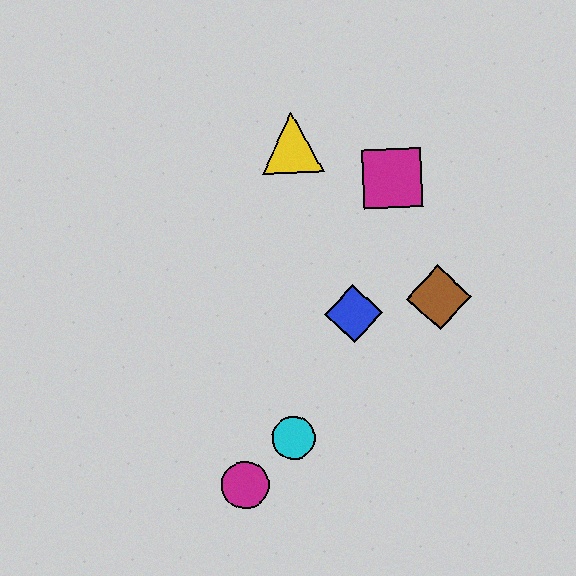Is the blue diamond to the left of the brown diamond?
Yes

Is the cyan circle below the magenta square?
Yes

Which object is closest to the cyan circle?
The magenta circle is closest to the cyan circle.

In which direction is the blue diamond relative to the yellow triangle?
The blue diamond is below the yellow triangle.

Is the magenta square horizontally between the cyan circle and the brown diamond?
Yes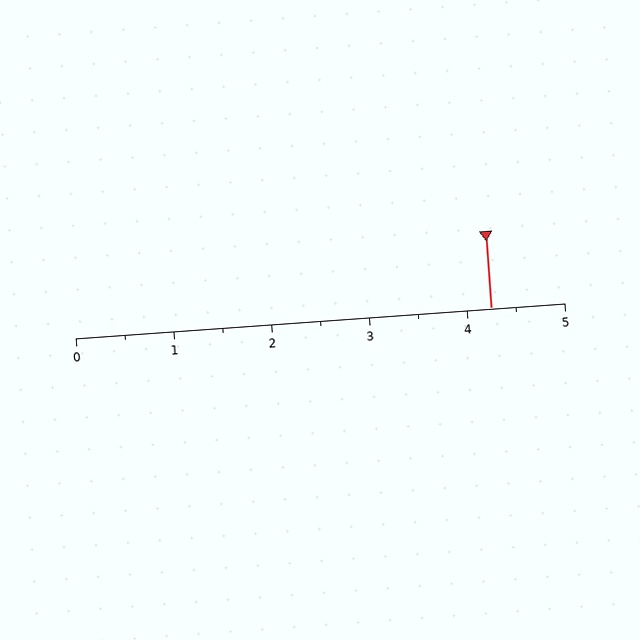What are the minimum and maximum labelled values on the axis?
The axis runs from 0 to 5.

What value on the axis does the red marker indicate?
The marker indicates approximately 4.2.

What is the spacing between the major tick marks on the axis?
The major ticks are spaced 1 apart.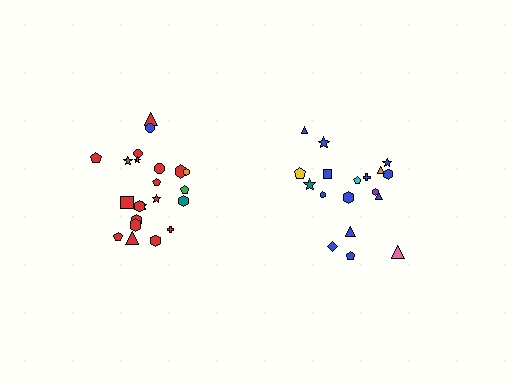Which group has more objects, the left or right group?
The left group.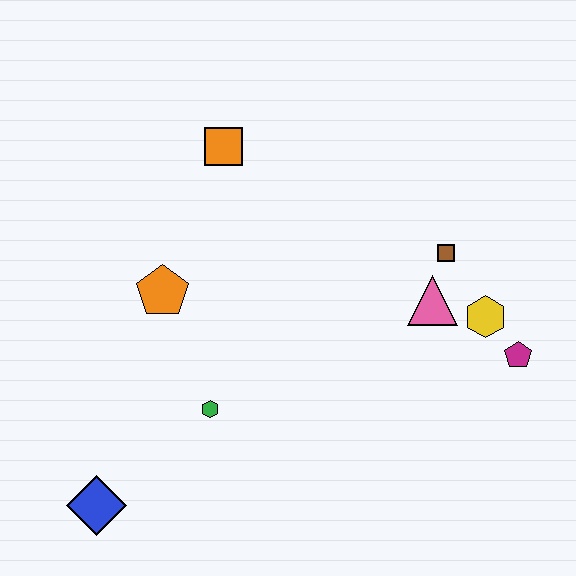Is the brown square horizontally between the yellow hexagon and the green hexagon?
Yes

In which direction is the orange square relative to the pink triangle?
The orange square is to the left of the pink triangle.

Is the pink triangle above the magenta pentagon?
Yes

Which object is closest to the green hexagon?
The orange pentagon is closest to the green hexagon.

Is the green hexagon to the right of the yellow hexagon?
No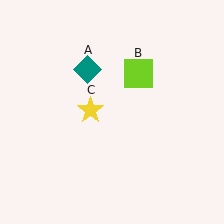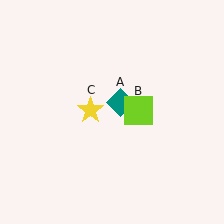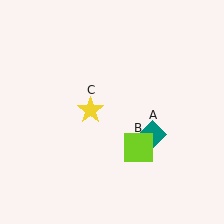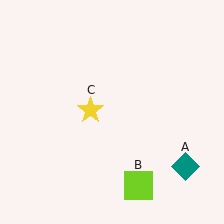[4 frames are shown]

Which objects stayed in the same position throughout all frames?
Yellow star (object C) remained stationary.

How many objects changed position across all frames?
2 objects changed position: teal diamond (object A), lime square (object B).